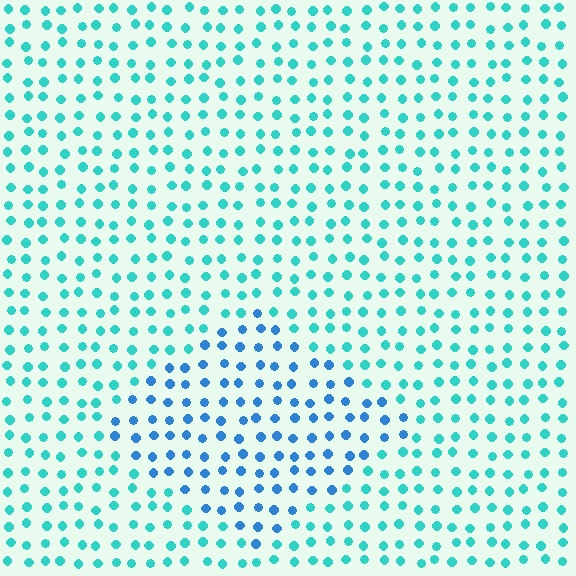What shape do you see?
I see a diamond.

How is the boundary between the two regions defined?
The boundary is defined purely by a slight shift in hue (about 34 degrees). Spacing, size, and orientation are identical on both sides.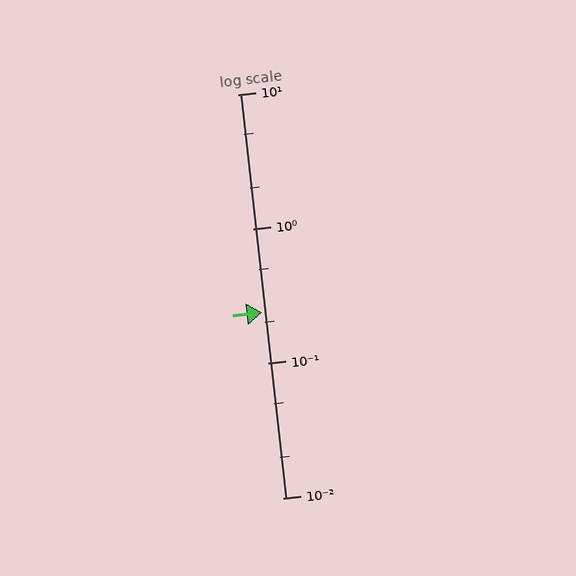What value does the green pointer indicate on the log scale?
The pointer indicates approximately 0.24.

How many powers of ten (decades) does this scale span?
The scale spans 3 decades, from 0.01 to 10.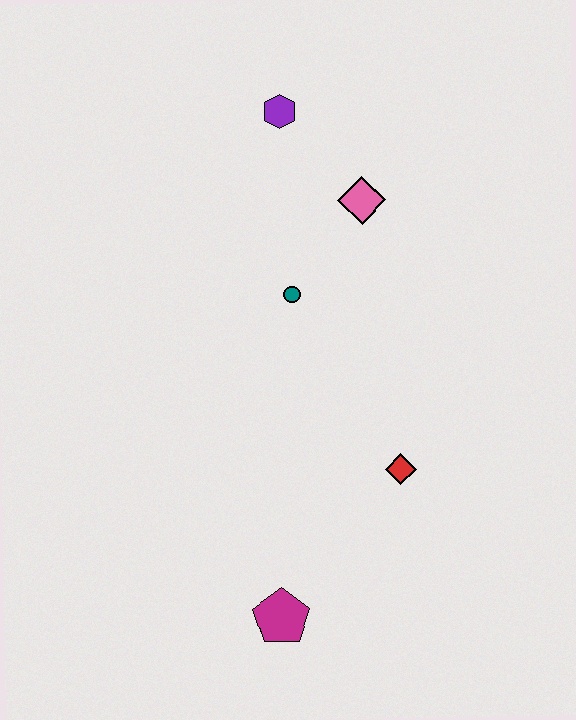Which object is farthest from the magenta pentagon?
The purple hexagon is farthest from the magenta pentagon.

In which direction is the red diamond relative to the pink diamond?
The red diamond is below the pink diamond.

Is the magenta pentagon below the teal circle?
Yes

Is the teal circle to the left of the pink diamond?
Yes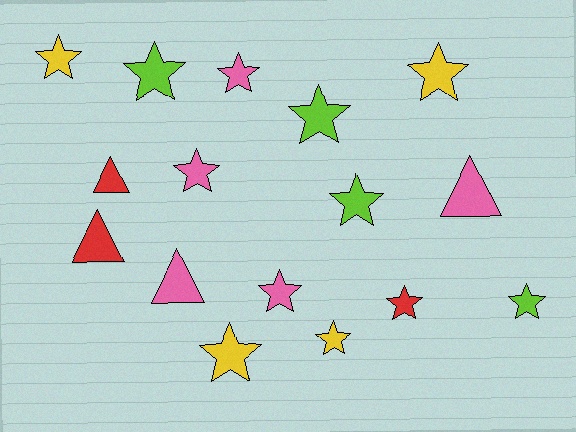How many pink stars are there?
There are 3 pink stars.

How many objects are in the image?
There are 16 objects.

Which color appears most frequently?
Pink, with 5 objects.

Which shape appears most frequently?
Star, with 12 objects.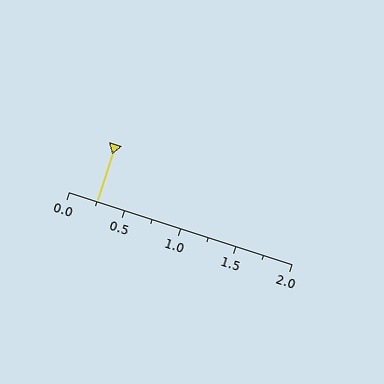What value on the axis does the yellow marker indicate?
The marker indicates approximately 0.25.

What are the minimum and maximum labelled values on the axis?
The axis runs from 0.0 to 2.0.